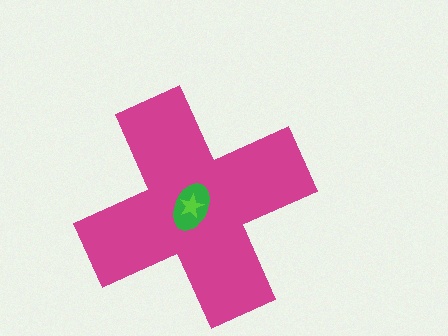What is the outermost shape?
The magenta cross.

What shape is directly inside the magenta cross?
The green ellipse.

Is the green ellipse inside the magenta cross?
Yes.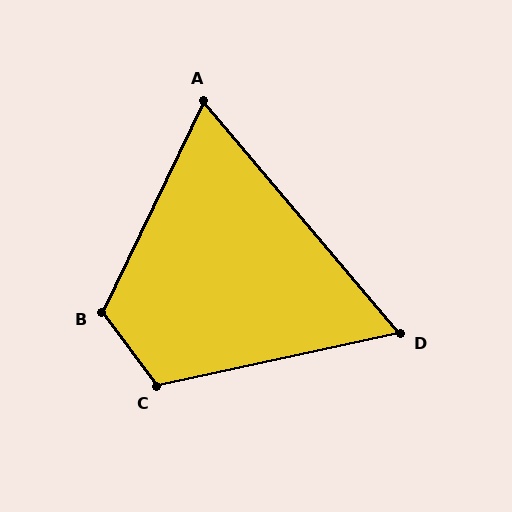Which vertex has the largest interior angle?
B, at approximately 118 degrees.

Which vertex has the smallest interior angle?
D, at approximately 62 degrees.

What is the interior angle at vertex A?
Approximately 66 degrees (acute).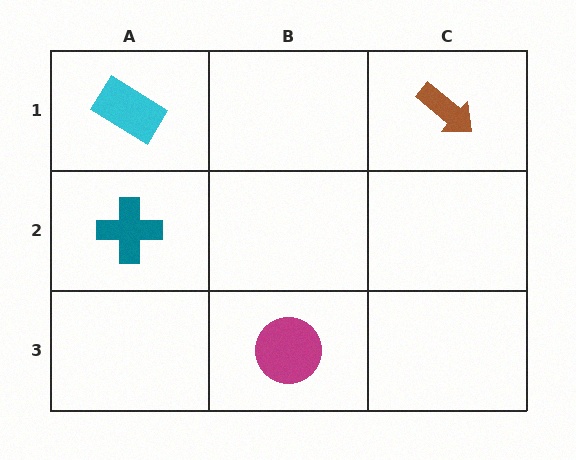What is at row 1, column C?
A brown arrow.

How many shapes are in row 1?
2 shapes.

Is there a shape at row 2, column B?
No, that cell is empty.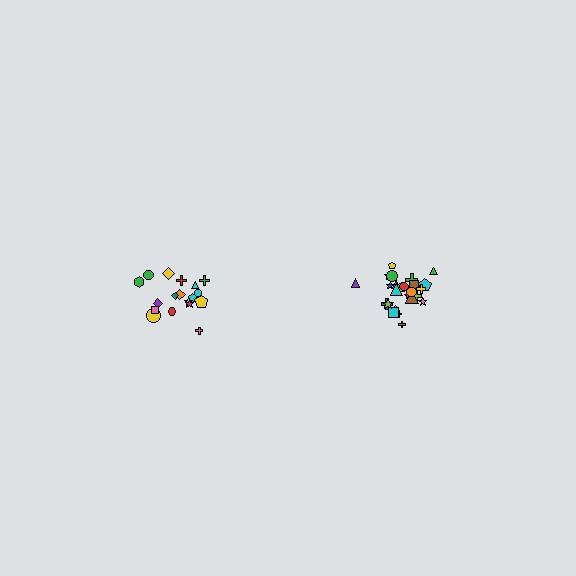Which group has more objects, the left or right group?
The right group.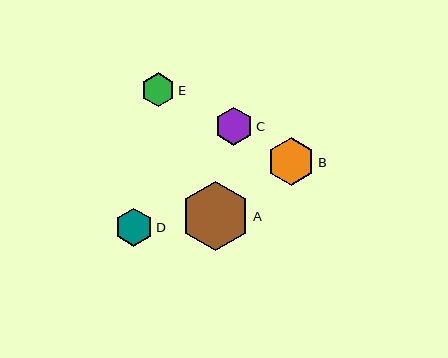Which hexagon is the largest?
Hexagon A is the largest with a size of approximately 69 pixels.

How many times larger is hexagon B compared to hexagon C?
Hexagon B is approximately 1.3 times the size of hexagon C.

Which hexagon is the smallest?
Hexagon E is the smallest with a size of approximately 34 pixels.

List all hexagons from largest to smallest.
From largest to smallest: A, B, C, D, E.